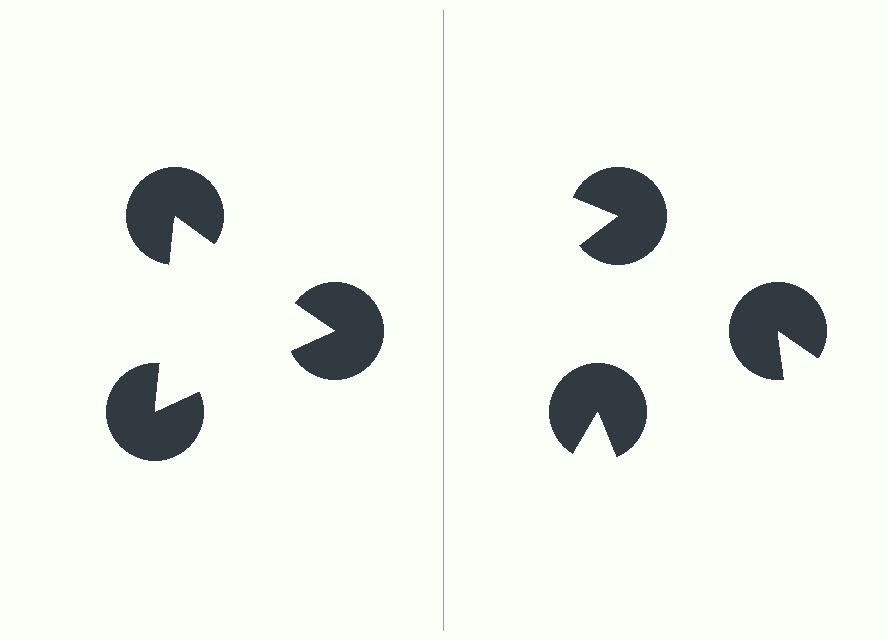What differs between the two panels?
The pac-man discs are positioned identically on both sides; only the wedge orientations differ. On the left they align to a triangle; on the right they are misaligned.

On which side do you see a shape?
An illusory triangle appears on the left side. On the right side the wedge cuts are rotated, so no coherent shape forms.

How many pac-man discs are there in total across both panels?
6 — 3 on each side.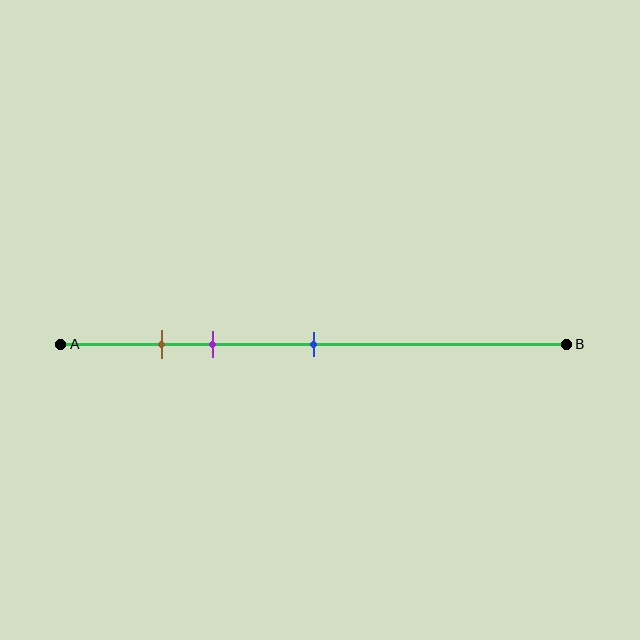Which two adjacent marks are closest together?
The brown and purple marks are the closest adjacent pair.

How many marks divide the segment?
There are 3 marks dividing the segment.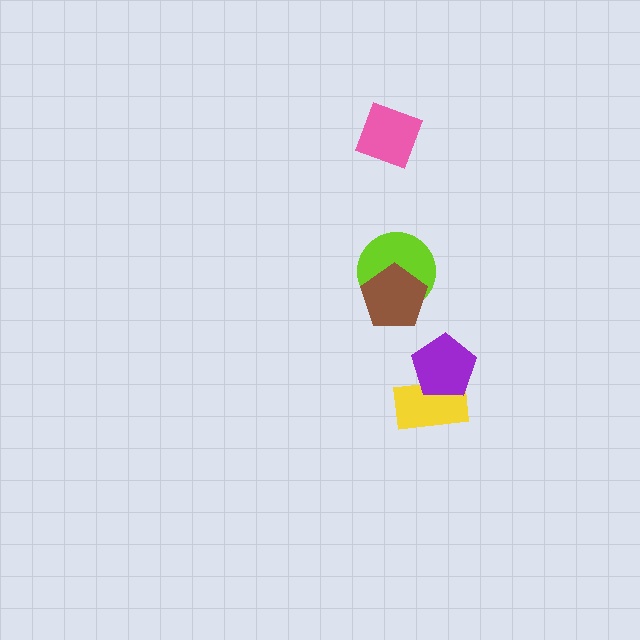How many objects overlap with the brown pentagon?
1 object overlaps with the brown pentagon.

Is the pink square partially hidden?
No, no other shape covers it.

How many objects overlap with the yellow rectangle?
1 object overlaps with the yellow rectangle.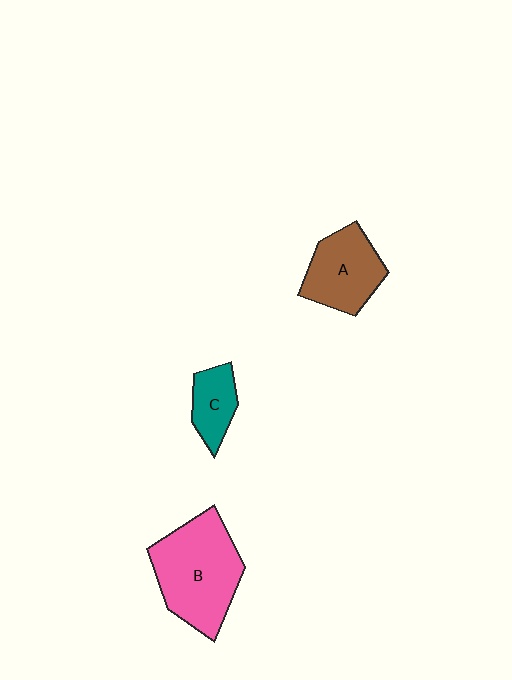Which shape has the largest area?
Shape B (pink).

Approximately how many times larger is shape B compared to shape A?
Approximately 1.5 times.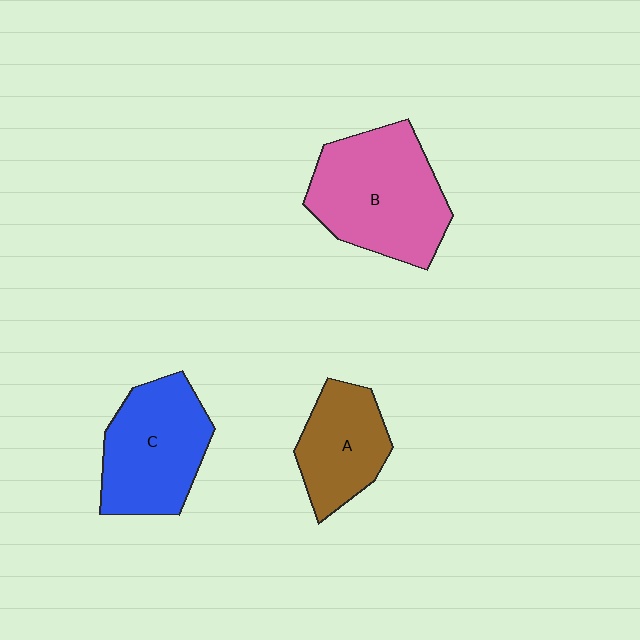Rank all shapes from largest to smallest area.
From largest to smallest: B (pink), C (blue), A (brown).